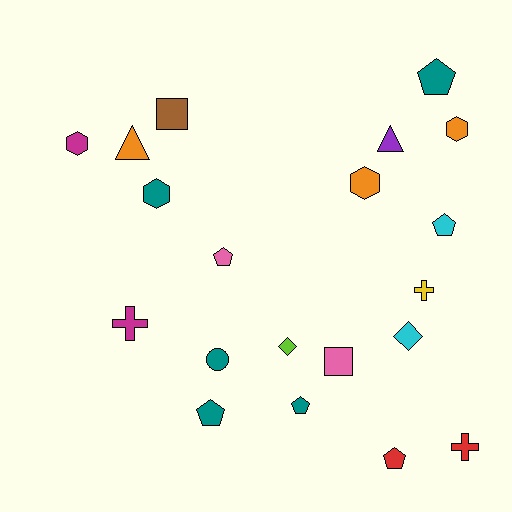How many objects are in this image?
There are 20 objects.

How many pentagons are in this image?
There are 6 pentagons.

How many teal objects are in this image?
There are 5 teal objects.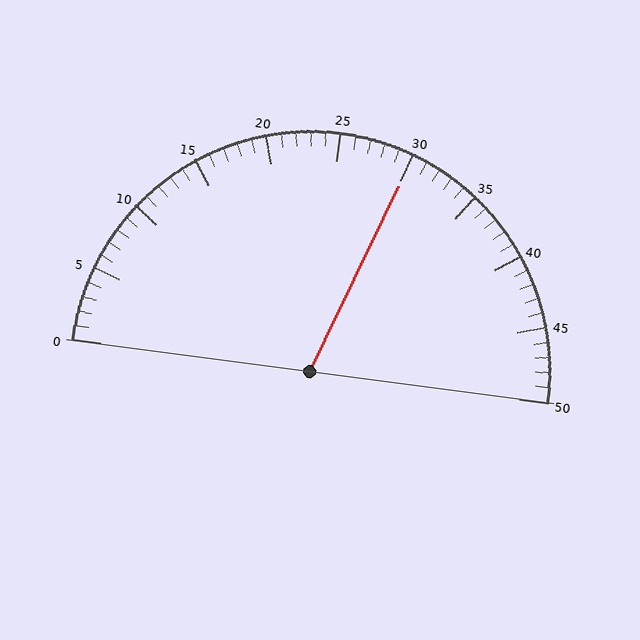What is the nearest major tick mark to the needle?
The nearest major tick mark is 30.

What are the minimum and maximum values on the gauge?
The gauge ranges from 0 to 50.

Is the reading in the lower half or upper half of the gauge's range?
The reading is in the upper half of the range (0 to 50).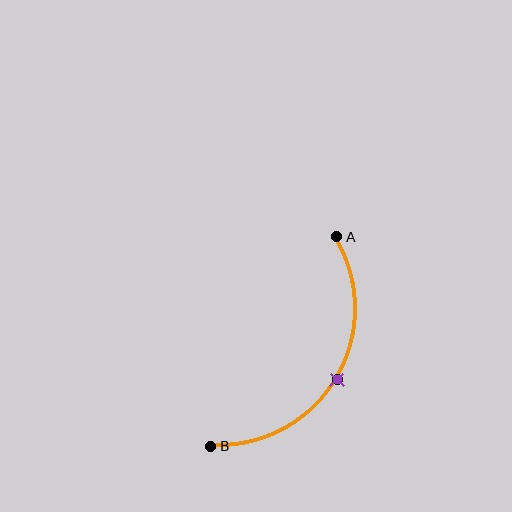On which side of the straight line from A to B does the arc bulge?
The arc bulges to the right of the straight line connecting A and B.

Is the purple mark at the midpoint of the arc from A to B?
Yes. The purple mark lies on the arc at equal arc-length from both A and B — it is the arc midpoint.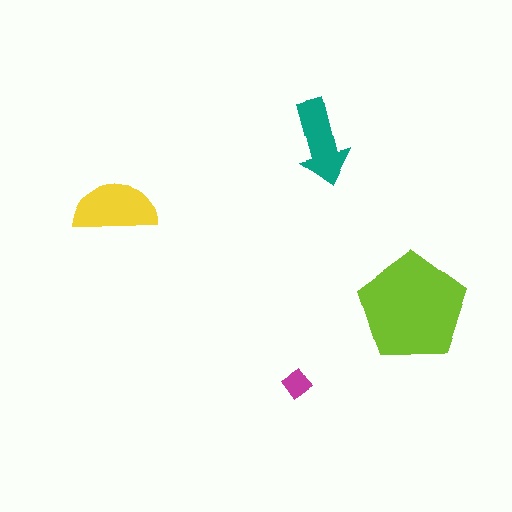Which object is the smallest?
The magenta diamond.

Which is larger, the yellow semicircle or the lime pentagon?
The lime pentagon.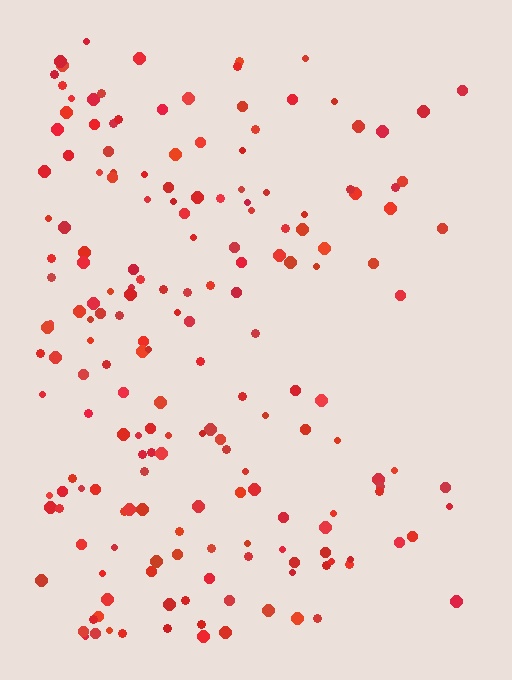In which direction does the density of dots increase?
From right to left, with the left side densest.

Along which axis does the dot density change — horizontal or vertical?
Horizontal.